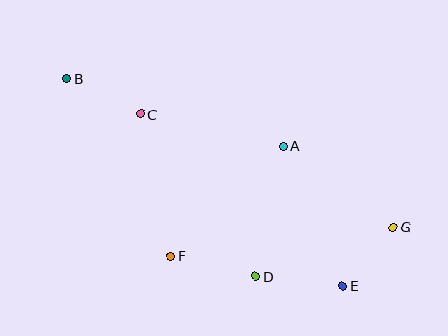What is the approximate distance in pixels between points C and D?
The distance between C and D is approximately 199 pixels.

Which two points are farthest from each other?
Points B and G are farthest from each other.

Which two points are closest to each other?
Points E and G are closest to each other.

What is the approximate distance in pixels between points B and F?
The distance between B and F is approximately 206 pixels.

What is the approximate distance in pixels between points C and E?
The distance between C and E is approximately 265 pixels.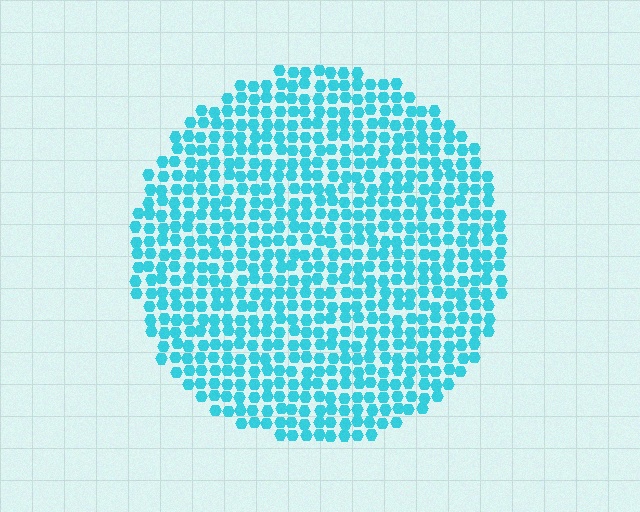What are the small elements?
The small elements are hexagons.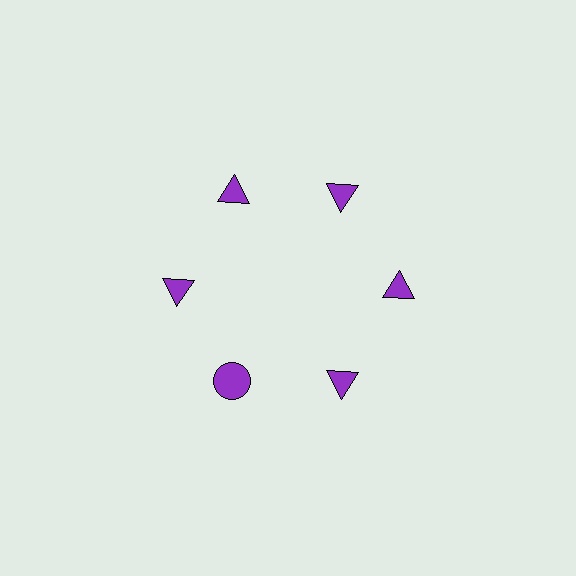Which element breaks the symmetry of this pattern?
The purple circle at roughly the 7 o'clock position breaks the symmetry. All other shapes are purple triangles.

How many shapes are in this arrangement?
There are 6 shapes arranged in a ring pattern.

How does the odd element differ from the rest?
It has a different shape: circle instead of triangle.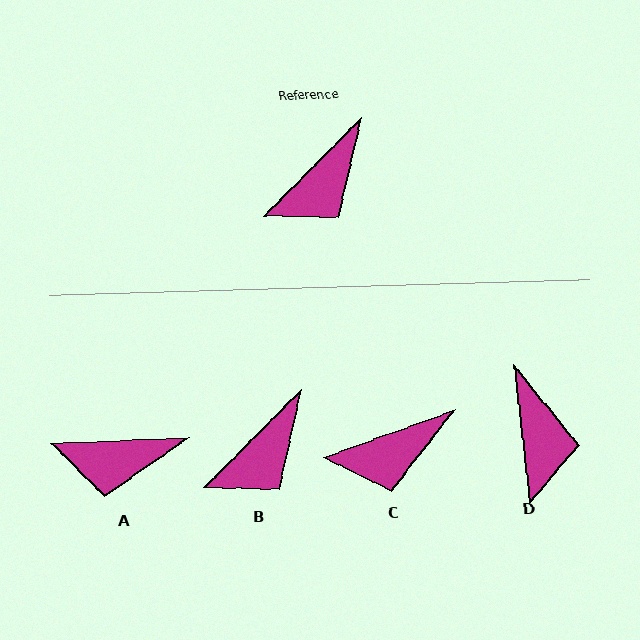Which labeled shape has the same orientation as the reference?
B.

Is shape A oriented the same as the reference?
No, it is off by about 43 degrees.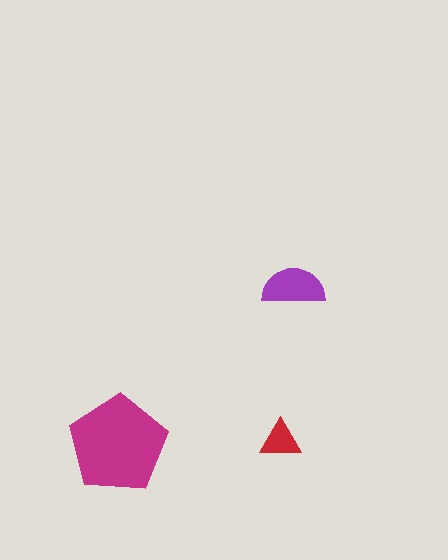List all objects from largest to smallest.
The magenta pentagon, the purple semicircle, the red triangle.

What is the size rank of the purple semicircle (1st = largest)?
2nd.